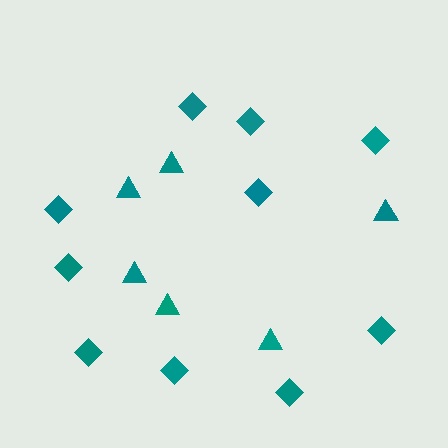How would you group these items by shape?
There are 2 groups: one group of diamonds (10) and one group of triangles (6).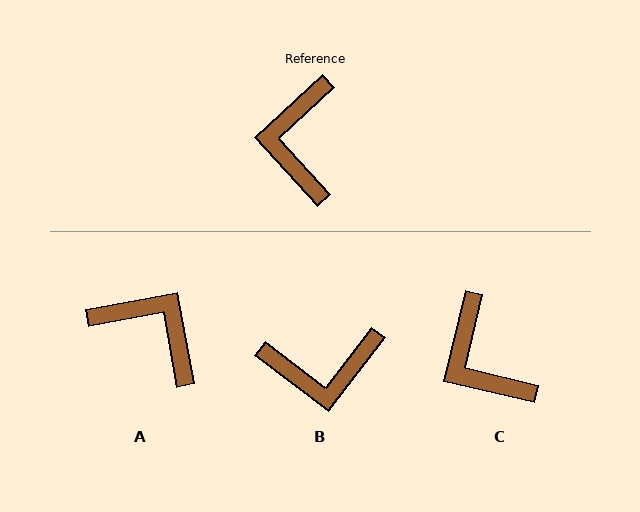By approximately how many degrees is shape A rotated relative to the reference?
Approximately 122 degrees clockwise.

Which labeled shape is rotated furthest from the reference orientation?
A, about 122 degrees away.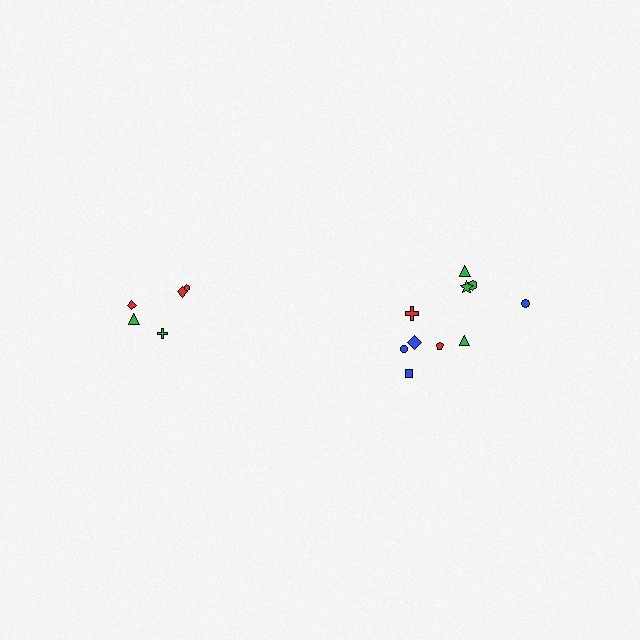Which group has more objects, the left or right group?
The right group.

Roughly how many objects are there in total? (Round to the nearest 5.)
Roughly 15 objects in total.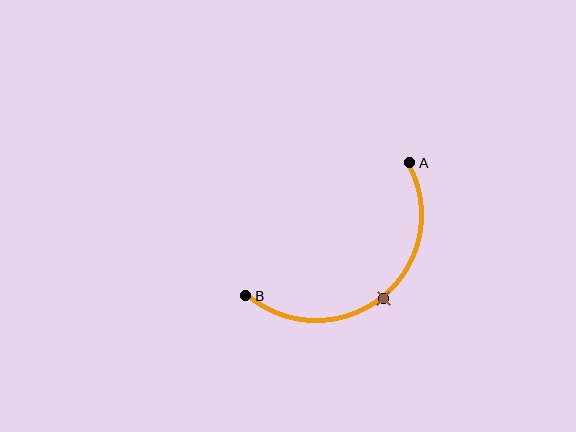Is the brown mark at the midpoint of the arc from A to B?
Yes. The brown mark lies on the arc at equal arc-length from both A and B — it is the arc midpoint.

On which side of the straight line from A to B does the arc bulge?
The arc bulges below and to the right of the straight line connecting A and B.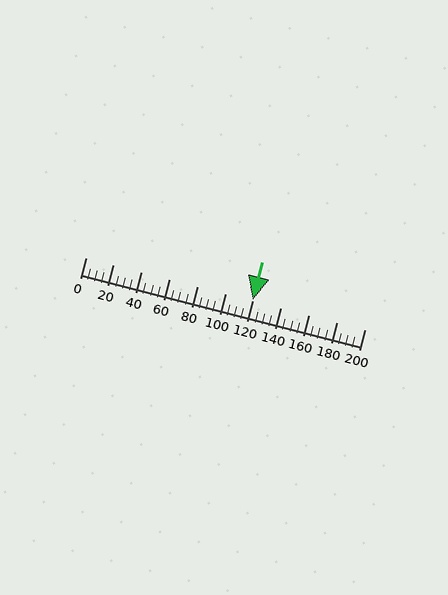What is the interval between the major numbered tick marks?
The major tick marks are spaced 20 units apart.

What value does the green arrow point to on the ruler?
The green arrow points to approximately 120.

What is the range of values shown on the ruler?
The ruler shows values from 0 to 200.